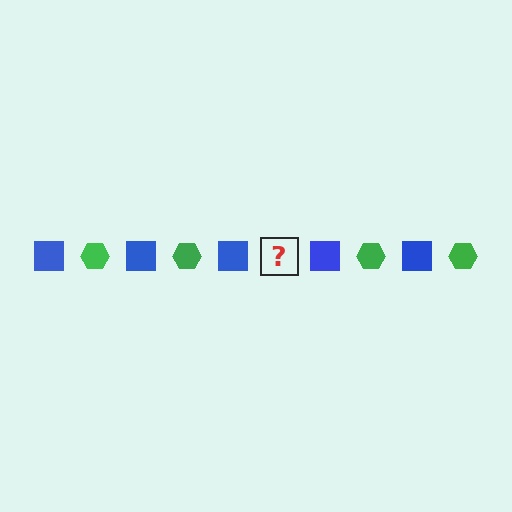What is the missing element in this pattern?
The missing element is a green hexagon.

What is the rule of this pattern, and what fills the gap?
The rule is that the pattern alternates between blue square and green hexagon. The gap should be filled with a green hexagon.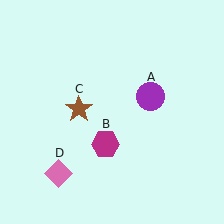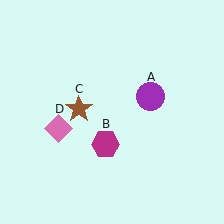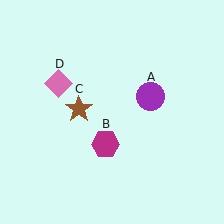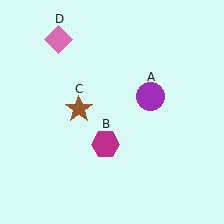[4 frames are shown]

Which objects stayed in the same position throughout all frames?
Purple circle (object A) and magenta hexagon (object B) and brown star (object C) remained stationary.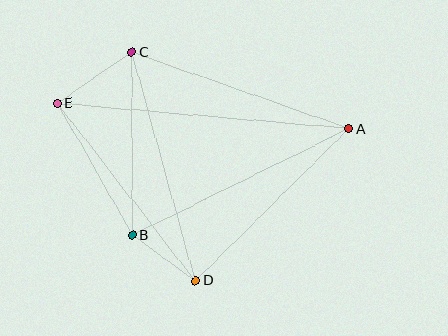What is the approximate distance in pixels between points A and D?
The distance between A and D is approximately 216 pixels.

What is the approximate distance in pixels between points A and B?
The distance between A and B is approximately 242 pixels.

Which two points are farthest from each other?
Points A and E are farthest from each other.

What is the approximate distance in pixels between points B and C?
The distance between B and C is approximately 183 pixels.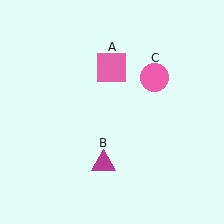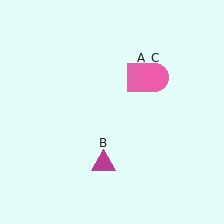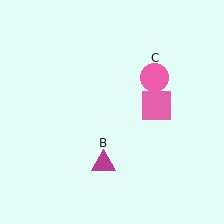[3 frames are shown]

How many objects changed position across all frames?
1 object changed position: pink square (object A).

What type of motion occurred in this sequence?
The pink square (object A) rotated clockwise around the center of the scene.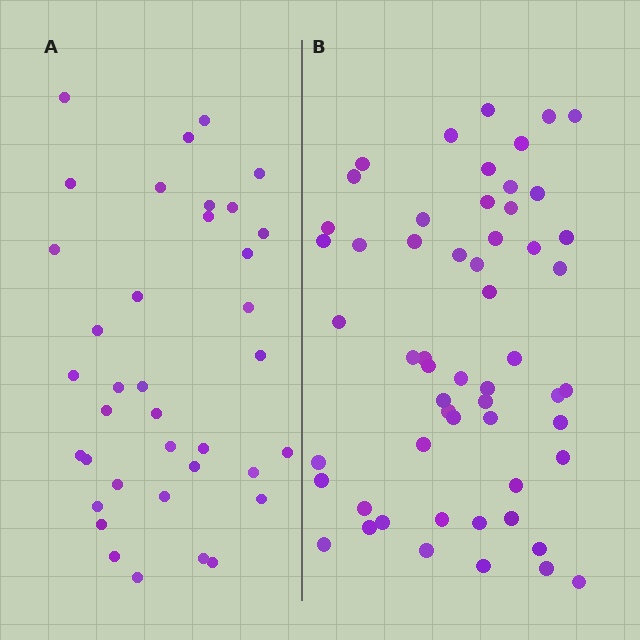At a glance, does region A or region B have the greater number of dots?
Region B (the right region) has more dots.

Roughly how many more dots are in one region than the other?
Region B has approximately 20 more dots than region A.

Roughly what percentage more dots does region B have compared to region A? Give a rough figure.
About 50% more.